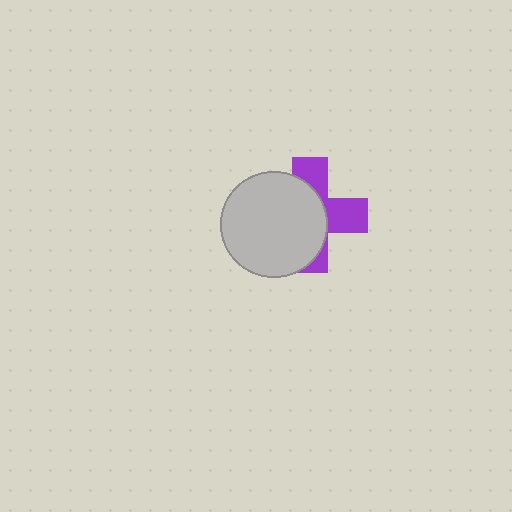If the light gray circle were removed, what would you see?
You would see the complete purple cross.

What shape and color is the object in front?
The object in front is a light gray circle.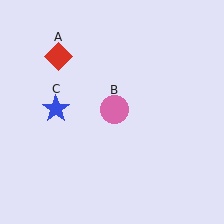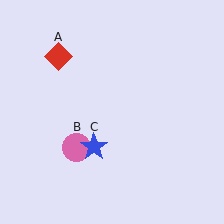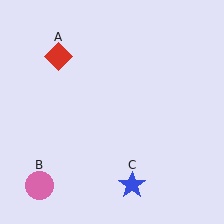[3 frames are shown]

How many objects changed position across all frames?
2 objects changed position: pink circle (object B), blue star (object C).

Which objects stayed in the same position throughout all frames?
Red diamond (object A) remained stationary.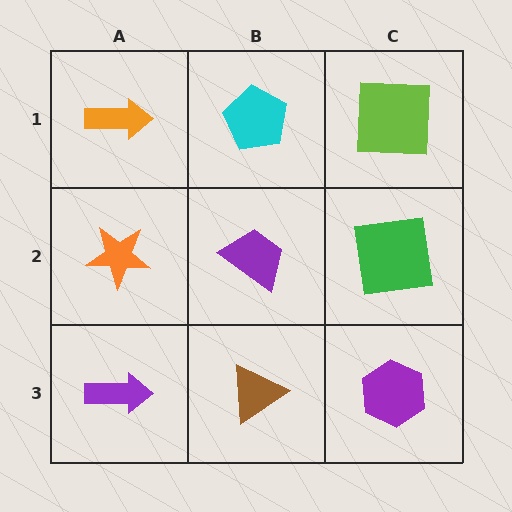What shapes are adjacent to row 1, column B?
A purple trapezoid (row 2, column B), an orange arrow (row 1, column A), a lime square (row 1, column C).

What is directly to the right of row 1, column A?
A cyan pentagon.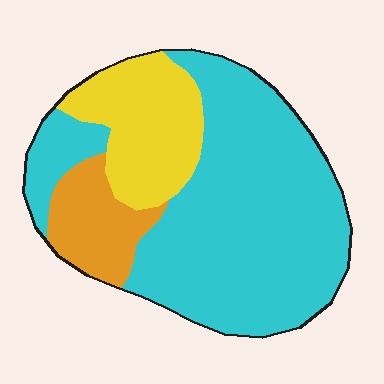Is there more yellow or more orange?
Yellow.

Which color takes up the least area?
Orange, at roughly 15%.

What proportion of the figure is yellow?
Yellow covers 21% of the figure.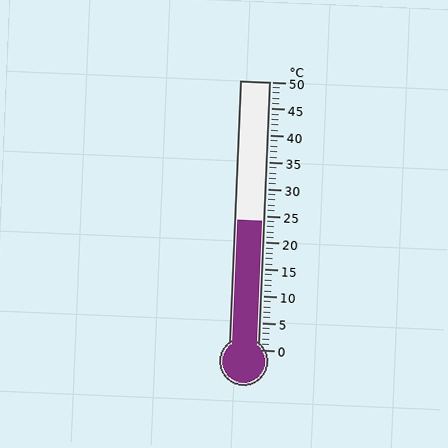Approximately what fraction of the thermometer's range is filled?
The thermometer is filled to approximately 50% of its range.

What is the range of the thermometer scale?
The thermometer scale ranges from 0°C to 50°C.